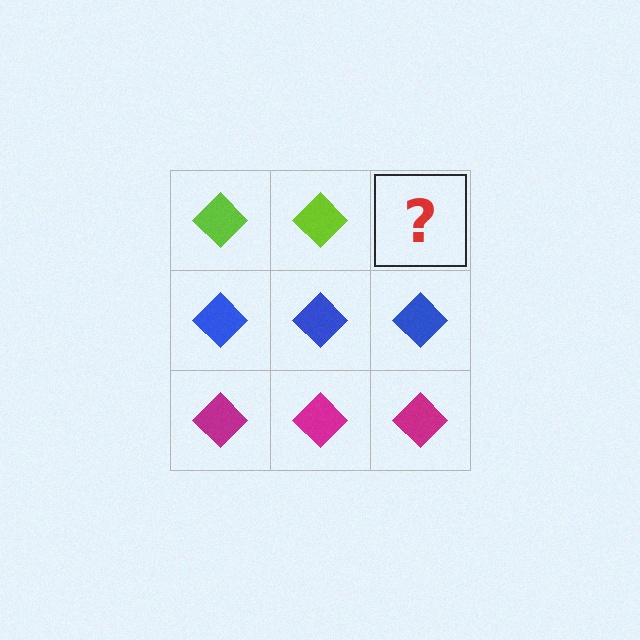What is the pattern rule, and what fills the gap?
The rule is that each row has a consistent color. The gap should be filled with a lime diamond.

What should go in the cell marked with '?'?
The missing cell should contain a lime diamond.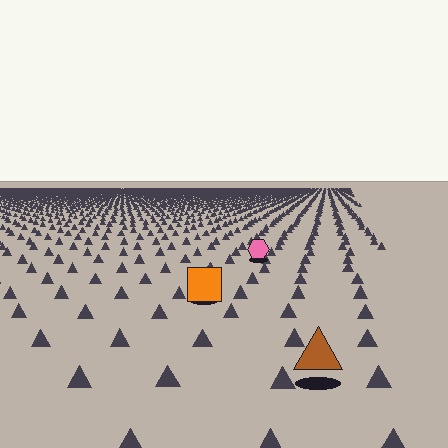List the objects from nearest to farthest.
From nearest to farthest: the brown triangle, the orange square, the pink hexagon.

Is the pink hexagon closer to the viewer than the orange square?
No. The orange square is closer — you can tell from the texture gradient: the ground texture is coarser near it.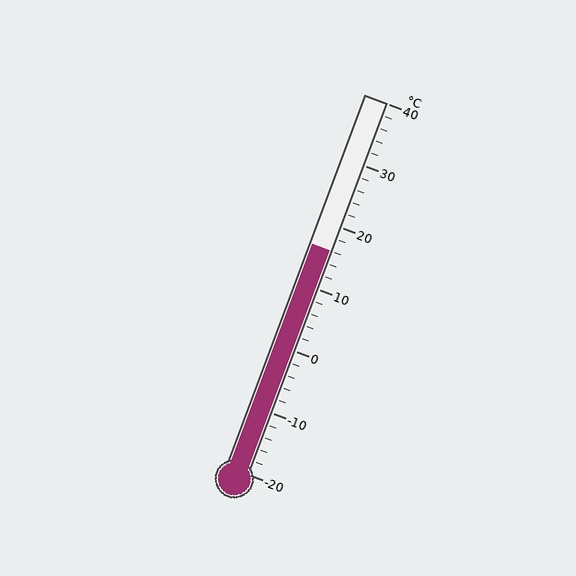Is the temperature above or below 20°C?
The temperature is below 20°C.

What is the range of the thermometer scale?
The thermometer scale ranges from -20°C to 40°C.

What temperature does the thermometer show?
The thermometer shows approximately 16°C.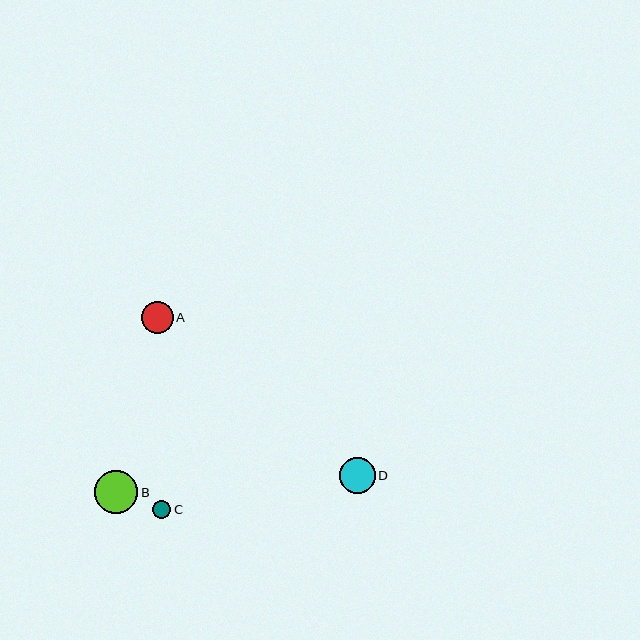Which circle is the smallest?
Circle C is the smallest with a size of approximately 18 pixels.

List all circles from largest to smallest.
From largest to smallest: B, D, A, C.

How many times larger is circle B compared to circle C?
Circle B is approximately 2.4 times the size of circle C.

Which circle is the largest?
Circle B is the largest with a size of approximately 44 pixels.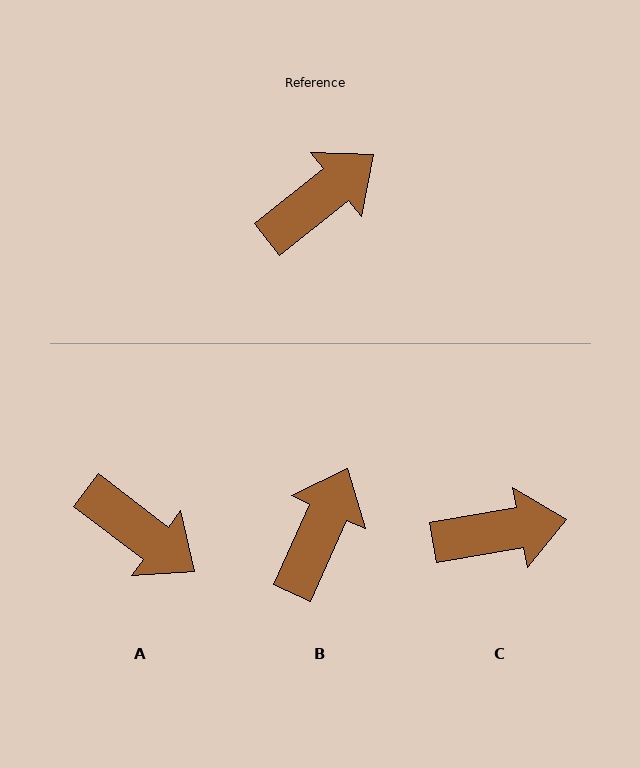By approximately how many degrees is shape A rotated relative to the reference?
Approximately 76 degrees clockwise.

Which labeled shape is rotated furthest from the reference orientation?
A, about 76 degrees away.